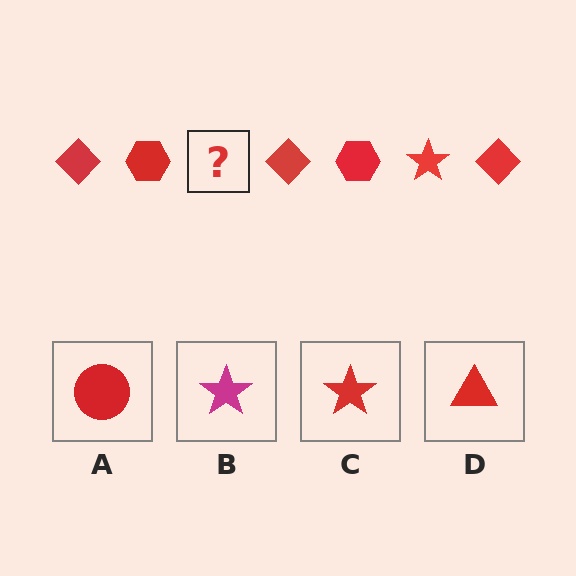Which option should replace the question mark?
Option C.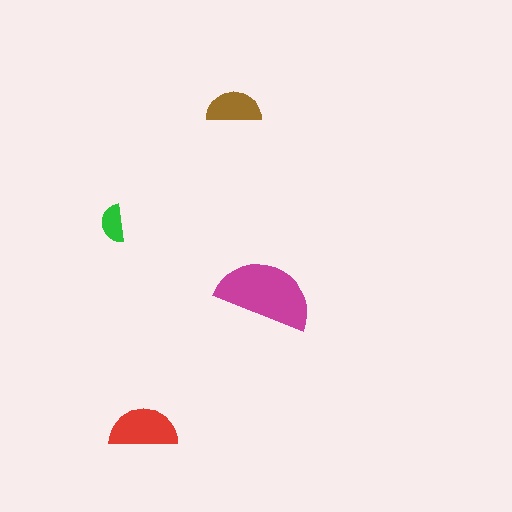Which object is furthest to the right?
The magenta semicircle is rightmost.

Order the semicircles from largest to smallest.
the magenta one, the red one, the brown one, the green one.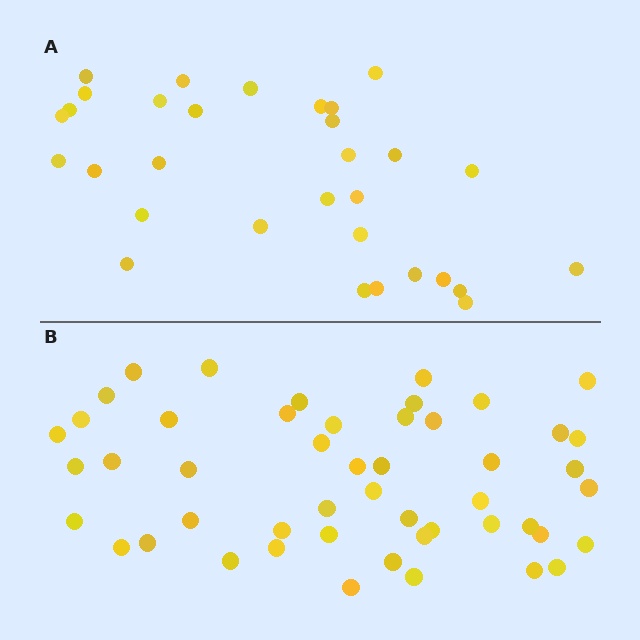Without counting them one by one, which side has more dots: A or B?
Region B (the bottom region) has more dots.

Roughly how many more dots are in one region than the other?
Region B has approximately 20 more dots than region A.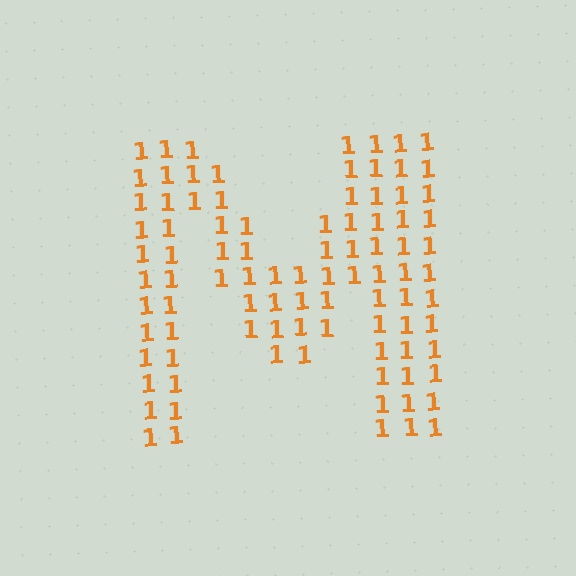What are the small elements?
The small elements are digit 1's.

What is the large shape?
The large shape is the letter M.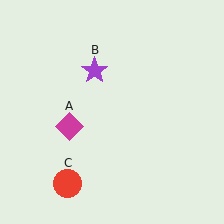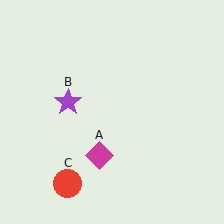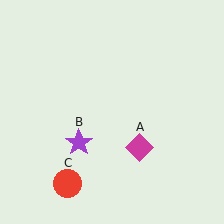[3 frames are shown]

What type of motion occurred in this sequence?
The magenta diamond (object A), purple star (object B) rotated counterclockwise around the center of the scene.